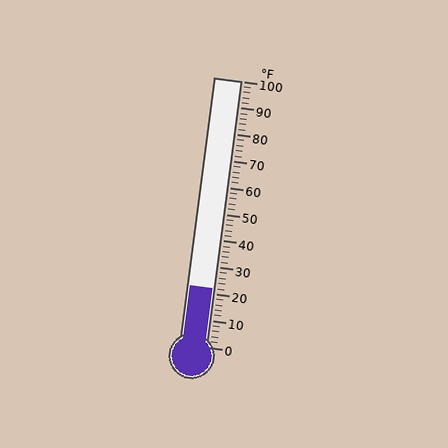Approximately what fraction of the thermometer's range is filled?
The thermometer is filled to approximately 20% of its range.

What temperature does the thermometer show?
The thermometer shows approximately 22°F.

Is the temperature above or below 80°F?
The temperature is below 80°F.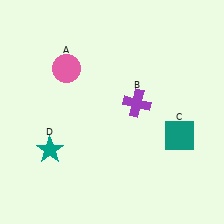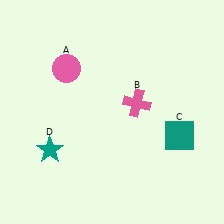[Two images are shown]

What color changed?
The cross (B) changed from purple in Image 1 to pink in Image 2.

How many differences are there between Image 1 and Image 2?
There is 1 difference between the two images.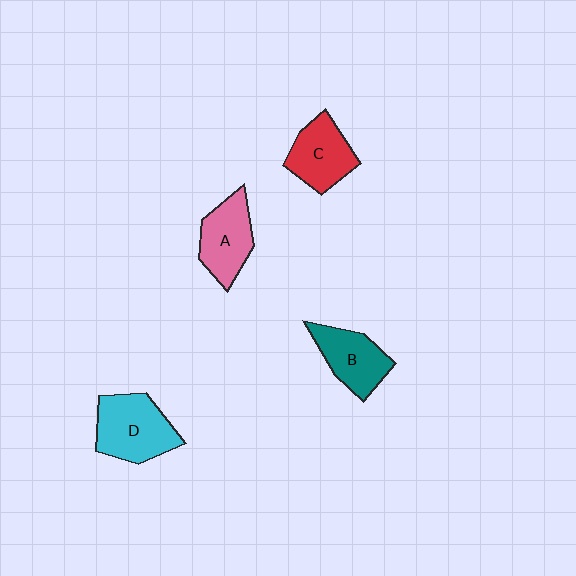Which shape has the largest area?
Shape D (cyan).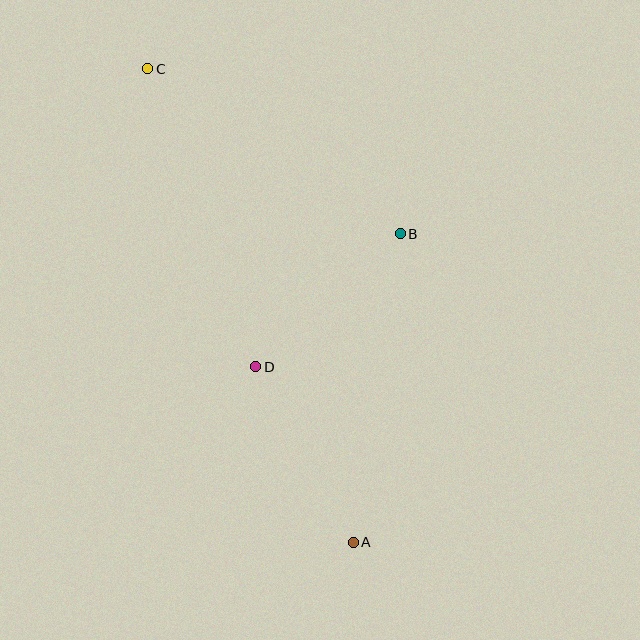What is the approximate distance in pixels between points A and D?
The distance between A and D is approximately 201 pixels.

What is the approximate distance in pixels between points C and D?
The distance between C and D is approximately 317 pixels.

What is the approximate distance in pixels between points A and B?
The distance between A and B is approximately 312 pixels.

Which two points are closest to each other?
Points B and D are closest to each other.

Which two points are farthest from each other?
Points A and C are farthest from each other.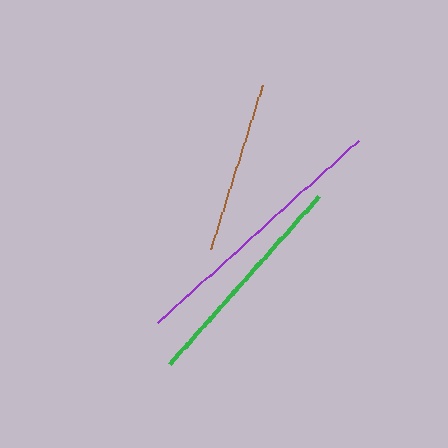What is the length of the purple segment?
The purple segment is approximately 271 pixels long.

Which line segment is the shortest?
The brown line is the shortest at approximately 173 pixels.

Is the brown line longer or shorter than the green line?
The green line is longer than the brown line.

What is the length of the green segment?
The green segment is approximately 225 pixels long.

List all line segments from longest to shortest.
From longest to shortest: purple, green, brown.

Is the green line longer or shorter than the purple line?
The purple line is longer than the green line.